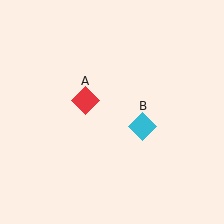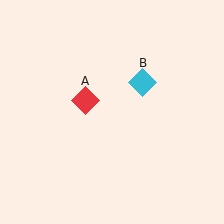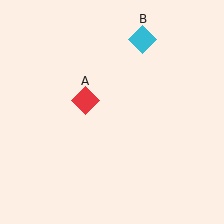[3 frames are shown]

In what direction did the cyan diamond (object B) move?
The cyan diamond (object B) moved up.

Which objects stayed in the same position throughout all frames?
Red diamond (object A) remained stationary.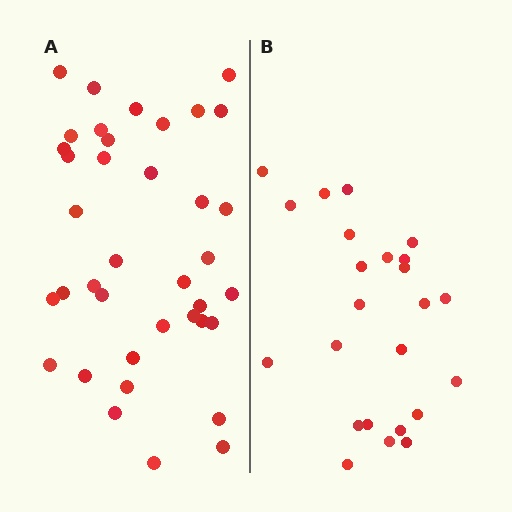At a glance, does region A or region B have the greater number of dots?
Region A (the left region) has more dots.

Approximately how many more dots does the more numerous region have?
Region A has approximately 15 more dots than region B.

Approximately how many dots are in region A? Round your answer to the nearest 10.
About 40 dots. (The exact count is 38, which rounds to 40.)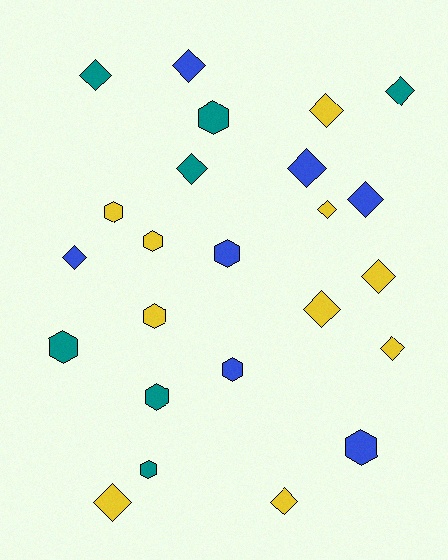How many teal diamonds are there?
There are 3 teal diamonds.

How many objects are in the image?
There are 24 objects.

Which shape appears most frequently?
Diamond, with 14 objects.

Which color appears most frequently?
Yellow, with 10 objects.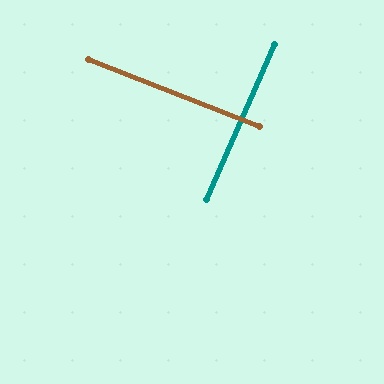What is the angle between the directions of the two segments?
Approximately 88 degrees.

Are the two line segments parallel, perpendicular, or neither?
Perpendicular — they meet at approximately 88°.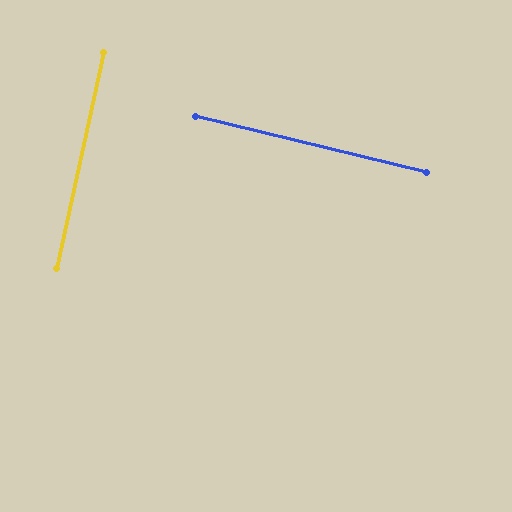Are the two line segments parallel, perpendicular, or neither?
Perpendicular — they meet at approximately 88°.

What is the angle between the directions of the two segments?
Approximately 88 degrees.